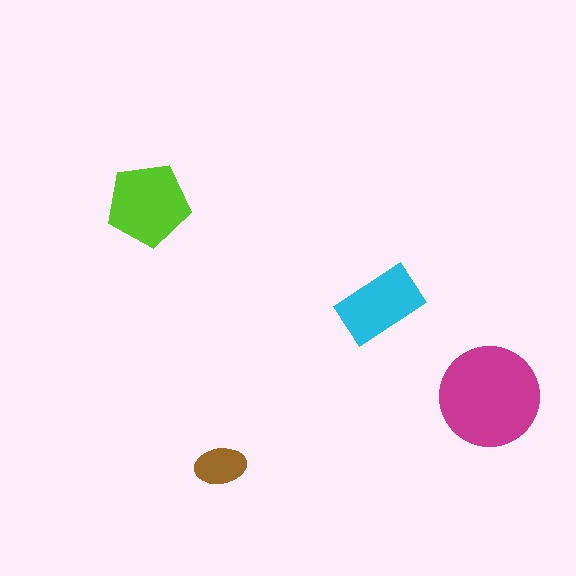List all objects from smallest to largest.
The brown ellipse, the cyan rectangle, the lime pentagon, the magenta circle.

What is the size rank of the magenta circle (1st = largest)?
1st.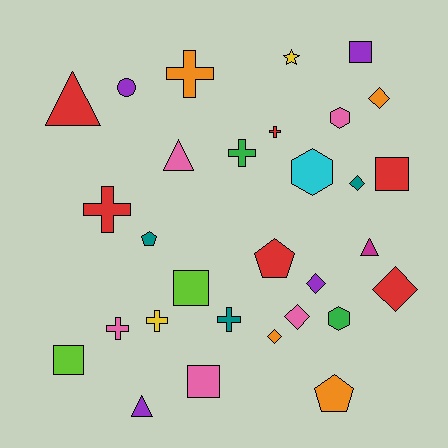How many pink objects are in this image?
There are 5 pink objects.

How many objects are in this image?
There are 30 objects.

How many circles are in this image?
There is 1 circle.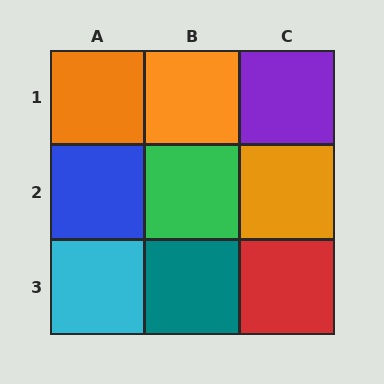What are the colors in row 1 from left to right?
Orange, orange, purple.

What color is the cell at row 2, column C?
Orange.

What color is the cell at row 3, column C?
Red.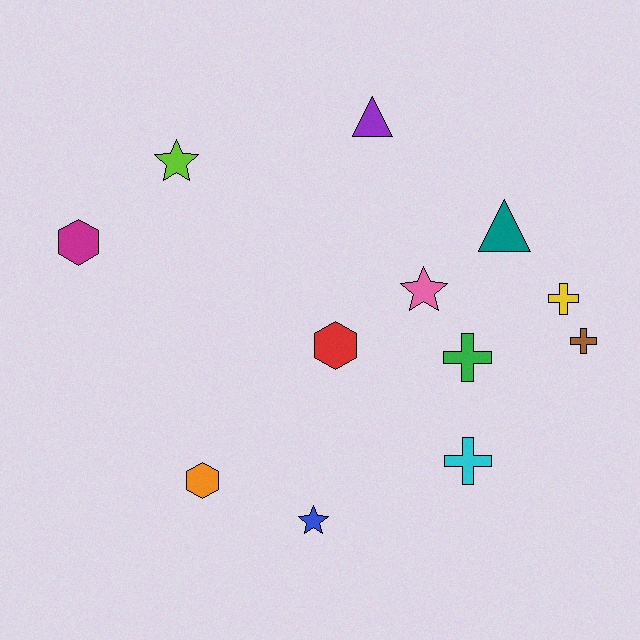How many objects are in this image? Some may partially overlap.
There are 12 objects.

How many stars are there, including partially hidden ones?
There are 3 stars.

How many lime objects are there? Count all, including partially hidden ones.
There is 1 lime object.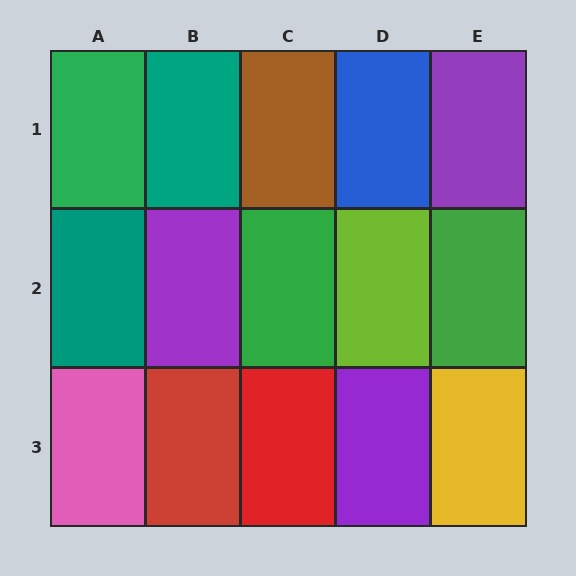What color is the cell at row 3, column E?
Yellow.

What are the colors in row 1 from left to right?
Green, teal, brown, blue, purple.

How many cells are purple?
3 cells are purple.